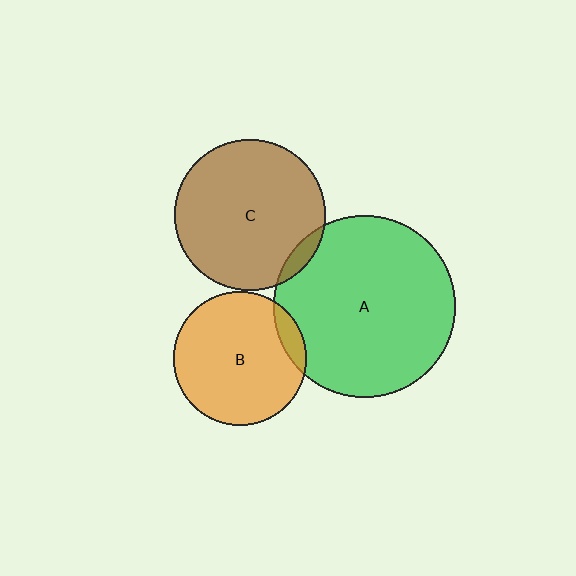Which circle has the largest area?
Circle A (green).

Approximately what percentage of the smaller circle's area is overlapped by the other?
Approximately 10%.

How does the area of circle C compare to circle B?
Approximately 1.3 times.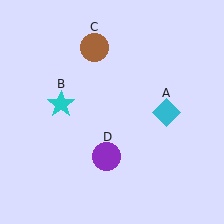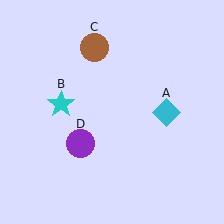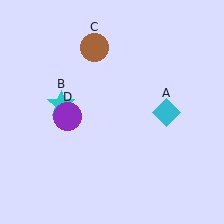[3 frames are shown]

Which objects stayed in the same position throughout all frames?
Cyan diamond (object A) and cyan star (object B) and brown circle (object C) remained stationary.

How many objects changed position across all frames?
1 object changed position: purple circle (object D).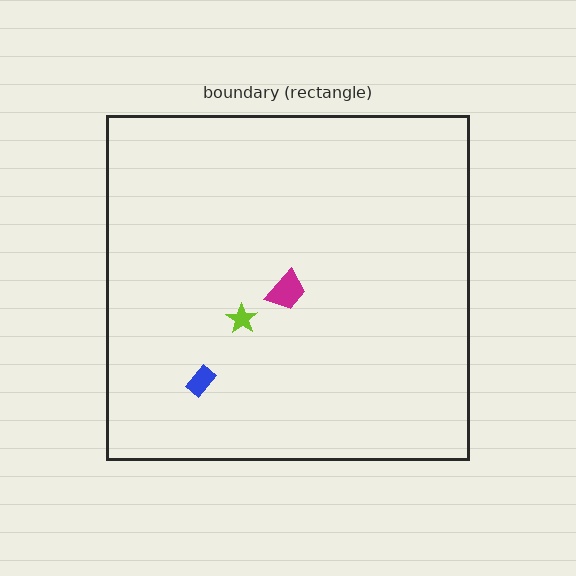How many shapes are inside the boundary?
3 inside, 0 outside.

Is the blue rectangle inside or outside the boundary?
Inside.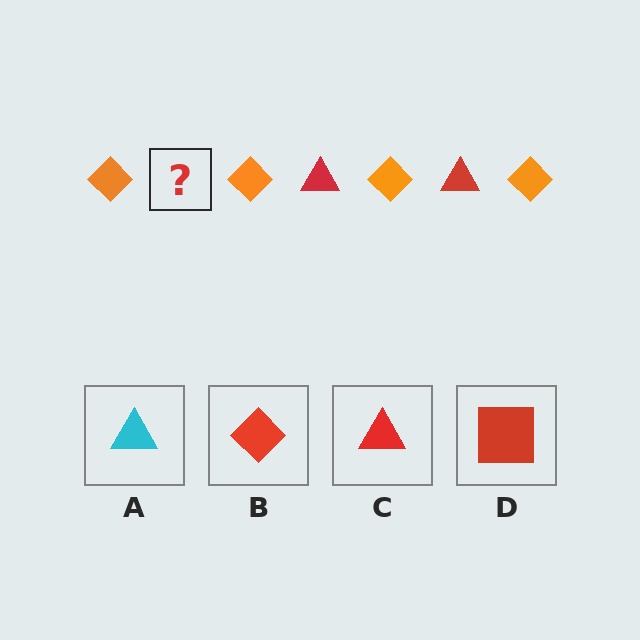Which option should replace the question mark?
Option C.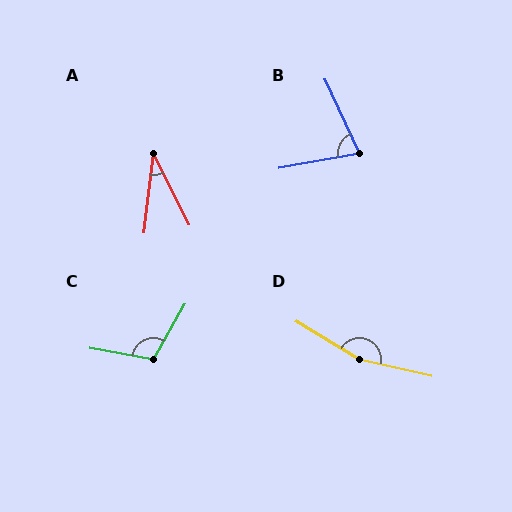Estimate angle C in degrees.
Approximately 109 degrees.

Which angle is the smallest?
A, at approximately 34 degrees.